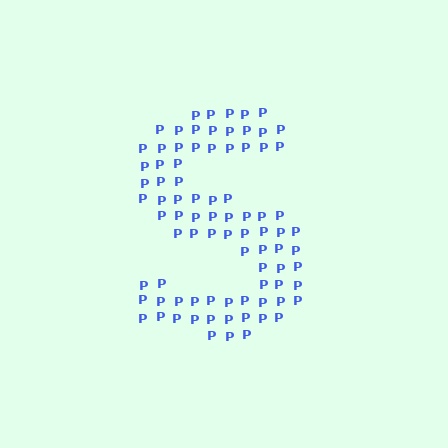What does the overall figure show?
The overall figure shows the letter S.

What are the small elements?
The small elements are letter P's.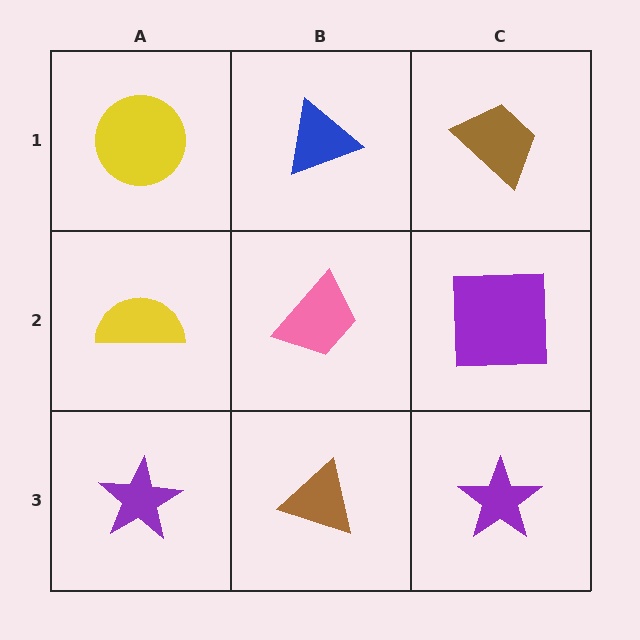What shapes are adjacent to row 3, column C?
A purple square (row 2, column C), a brown triangle (row 3, column B).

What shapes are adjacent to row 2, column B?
A blue triangle (row 1, column B), a brown triangle (row 3, column B), a yellow semicircle (row 2, column A), a purple square (row 2, column C).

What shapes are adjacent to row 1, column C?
A purple square (row 2, column C), a blue triangle (row 1, column B).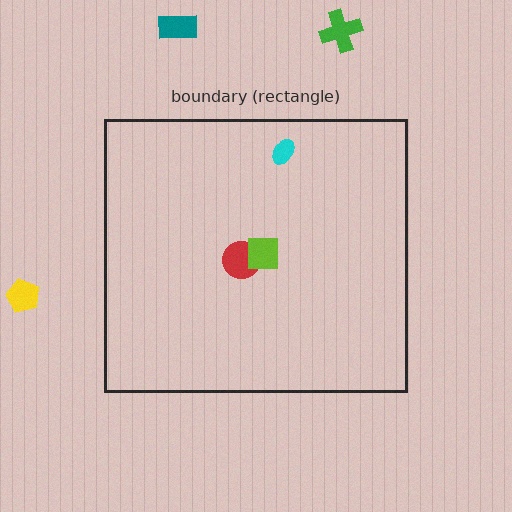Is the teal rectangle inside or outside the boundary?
Outside.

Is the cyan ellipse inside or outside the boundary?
Inside.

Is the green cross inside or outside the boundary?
Outside.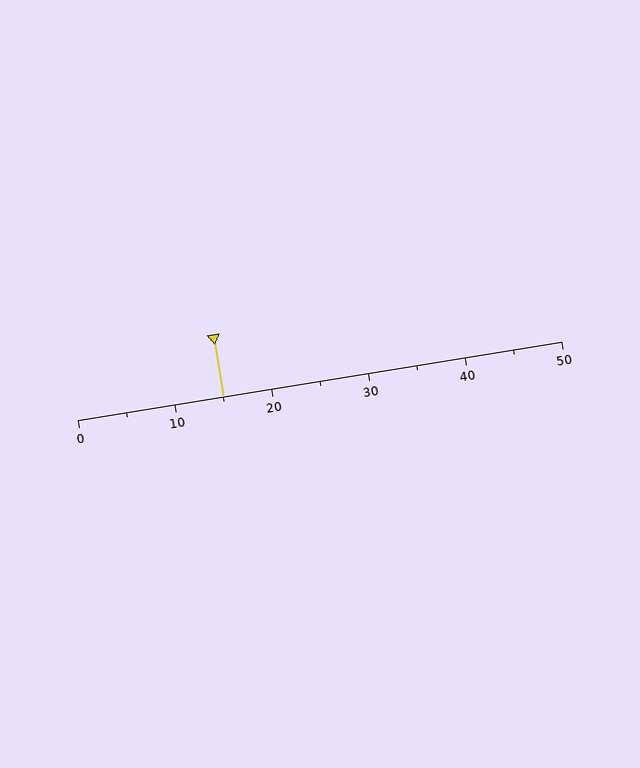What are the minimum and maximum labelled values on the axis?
The axis runs from 0 to 50.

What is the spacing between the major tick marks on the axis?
The major ticks are spaced 10 apart.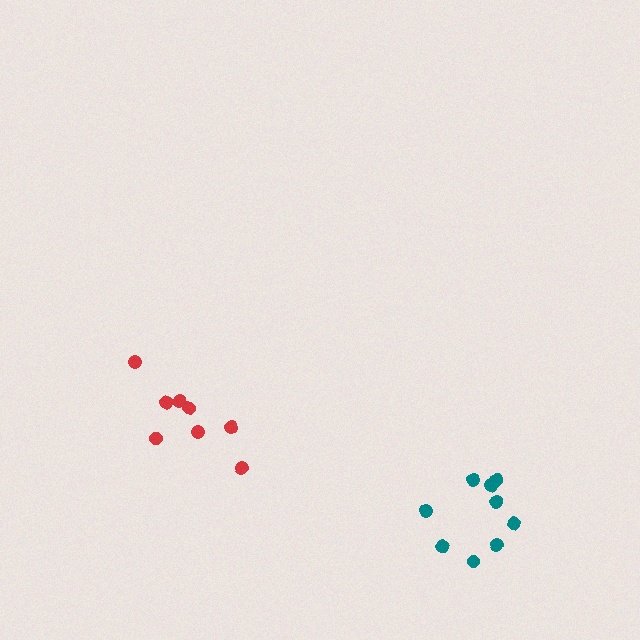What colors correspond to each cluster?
The clusters are colored: teal, red.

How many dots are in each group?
Group 1: 9 dots, Group 2: 8 dots (17 total).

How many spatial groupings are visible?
There are 2 spatial groupings.